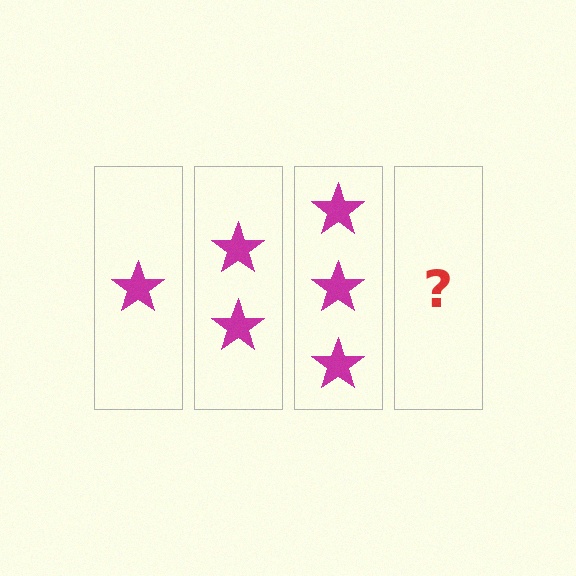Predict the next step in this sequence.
The next step is 4 stars.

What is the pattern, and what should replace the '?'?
The pattern is that each step adds one more star. The '?' should be 4 stars.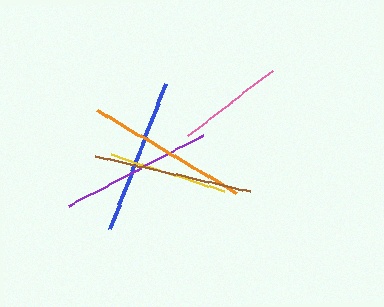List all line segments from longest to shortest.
From longest to shortest: orange, brown, blue, purple, yellow, pink.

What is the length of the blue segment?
The blue segment is approximately 156 pixels long.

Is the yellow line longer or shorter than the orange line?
The orange line is longer than the yellow line.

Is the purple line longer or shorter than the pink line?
The purple line is longer than the pink line.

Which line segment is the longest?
The orange line is the longest at approximately 162 pixels.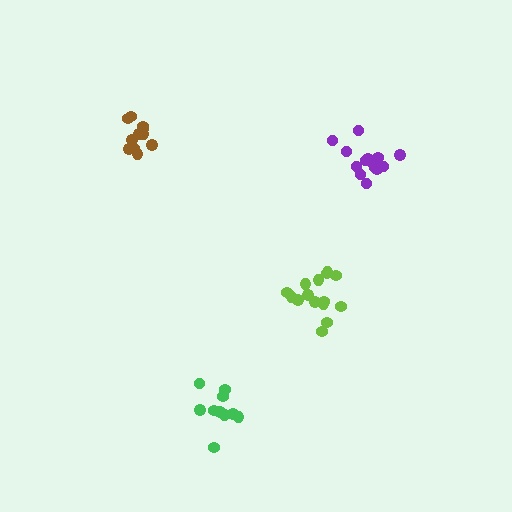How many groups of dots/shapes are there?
There are 4 groups.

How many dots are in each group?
Group 1: 15 dots, Group 2: 14 dots, Group 3: 10 dots, Group 4: 11 dots (50 total).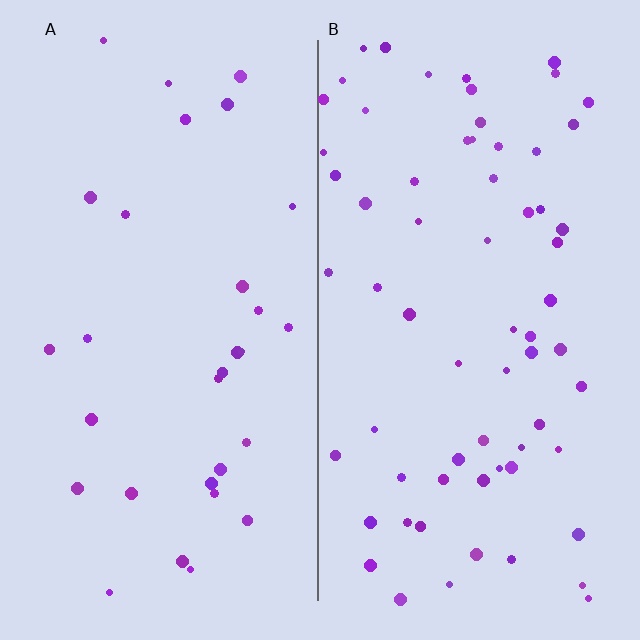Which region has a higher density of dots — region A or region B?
B (the right).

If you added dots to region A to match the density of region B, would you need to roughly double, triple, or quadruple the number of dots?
Approximately double.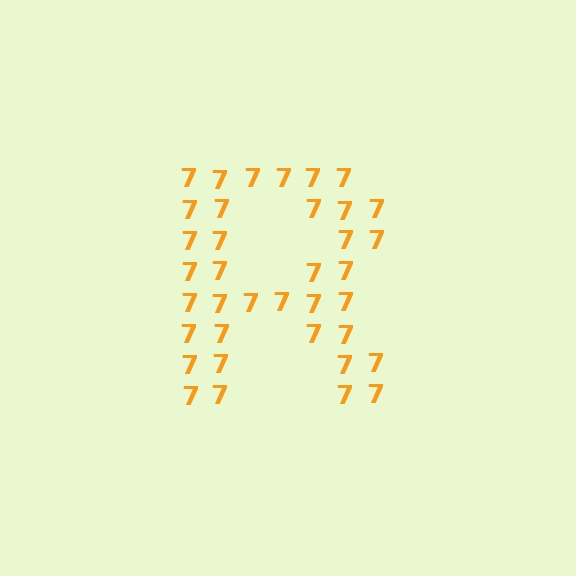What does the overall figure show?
The overall figure shows the letter R.